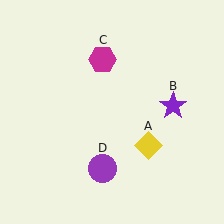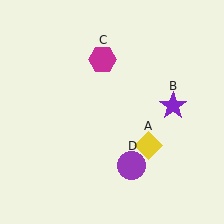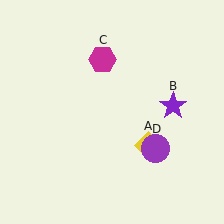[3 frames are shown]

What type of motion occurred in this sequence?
The purple circle (object D) rotated counterclockwise around the center of the scene.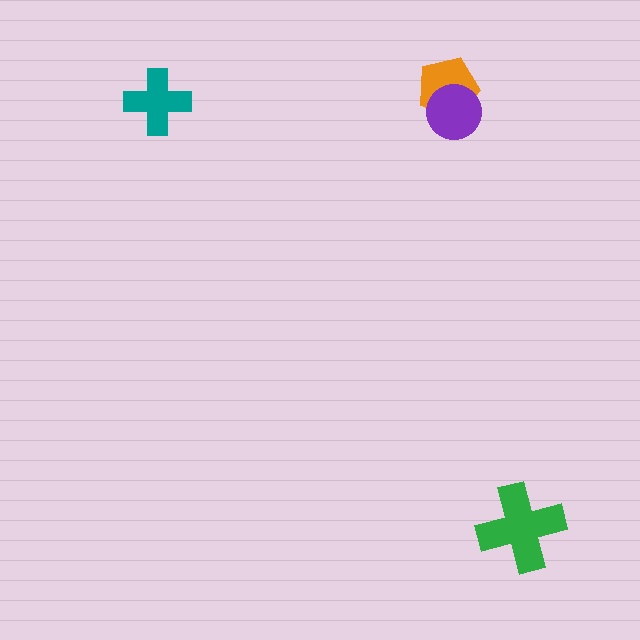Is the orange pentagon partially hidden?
Yes, it is partially covered by another shape.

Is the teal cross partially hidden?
No, no other shape covers it.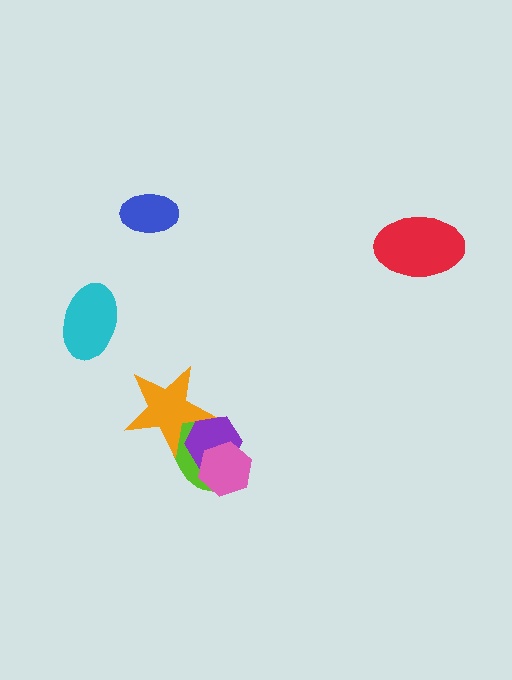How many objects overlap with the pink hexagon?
2 objects overlap with the pink hexagon.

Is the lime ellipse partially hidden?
Yes, it is partially covered by another shape.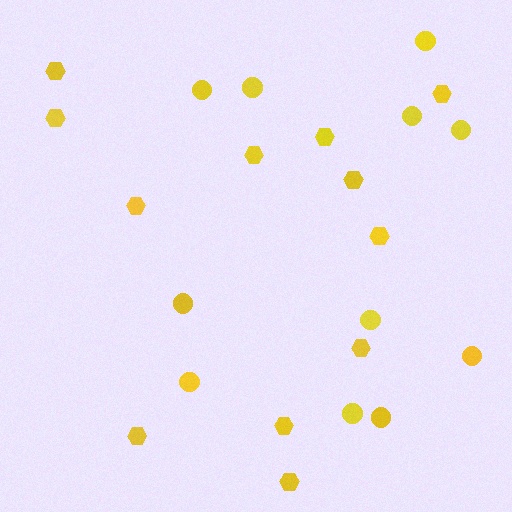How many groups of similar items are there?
There are 2 groups: one group of hexagons (12) and one group of circles (11).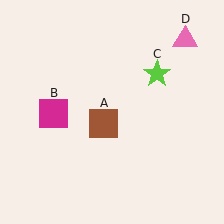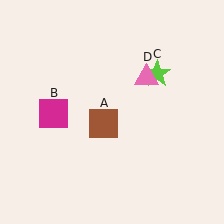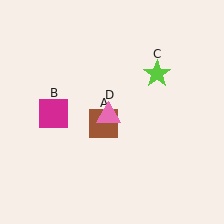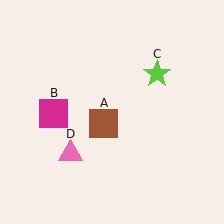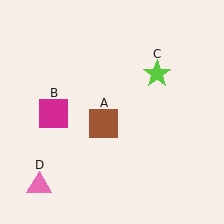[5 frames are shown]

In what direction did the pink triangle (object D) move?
The pink triangle (object D) moved down and to the left.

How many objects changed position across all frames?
1 object changed position: pink triangle (object D).